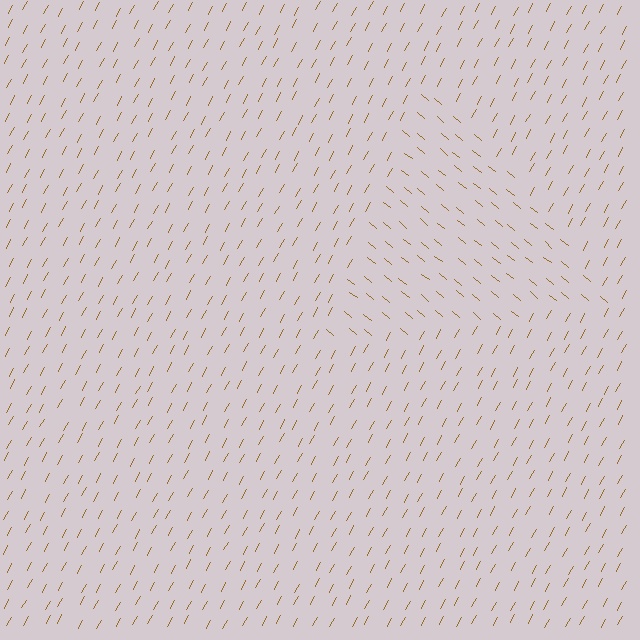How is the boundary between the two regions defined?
The boundary is defined purely by a change in line orientation (approximately 80 degrees difference). All lines are the same color and thickness.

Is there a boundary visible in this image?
Yes, there is a texture boundary formed by a change in line orientation.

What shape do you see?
I see a triangle.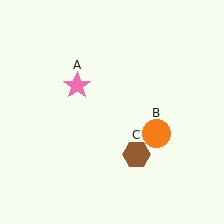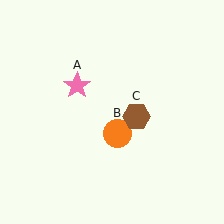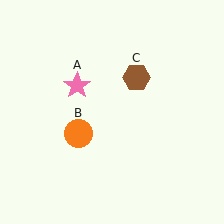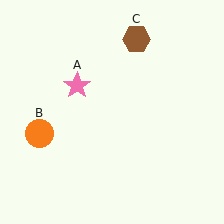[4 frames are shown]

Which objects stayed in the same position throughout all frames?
Pink star (object A) remained stationary.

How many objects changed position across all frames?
2 objects changed position: orange circle (object B), brown hexagon (object C).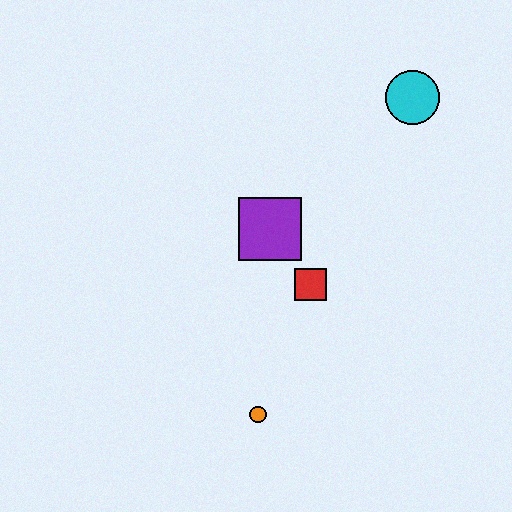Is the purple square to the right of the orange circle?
Yes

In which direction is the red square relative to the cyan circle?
The red square is below the cyan circle.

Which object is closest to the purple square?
The red square is closest to the purple square.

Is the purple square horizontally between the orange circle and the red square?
Yes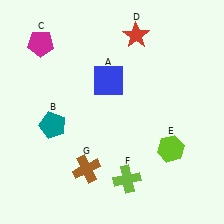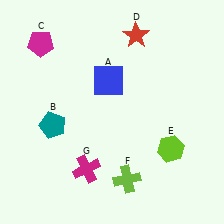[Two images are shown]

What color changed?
The cross (G) changed from brown in Image 1 to magenta in Image 2.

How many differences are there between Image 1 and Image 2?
There is 1 difference between the two images.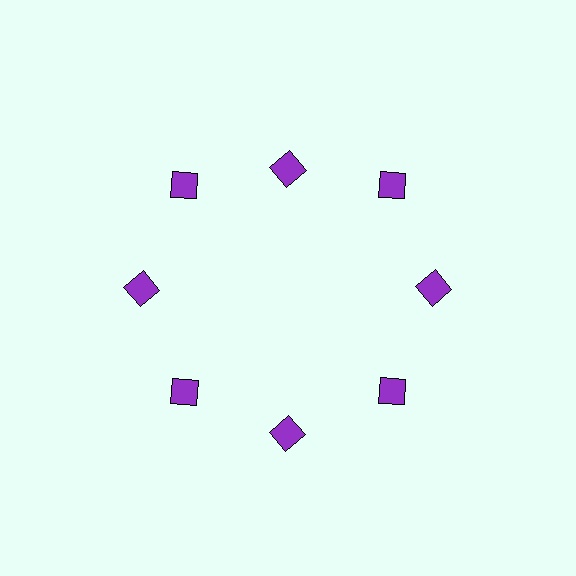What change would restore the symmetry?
The symmetry would be restored by moving it outward, back onto the ring so that all 8 squares sit at equal angles and equal distance from the center.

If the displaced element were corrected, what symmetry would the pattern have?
It would have 8-fold rotational symmetry — the pattern would map onto itself every 45 degrees.